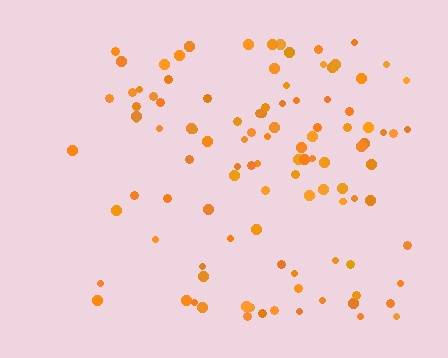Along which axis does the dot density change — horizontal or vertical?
Horizontal.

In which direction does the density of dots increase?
From left to right, with the right side densest.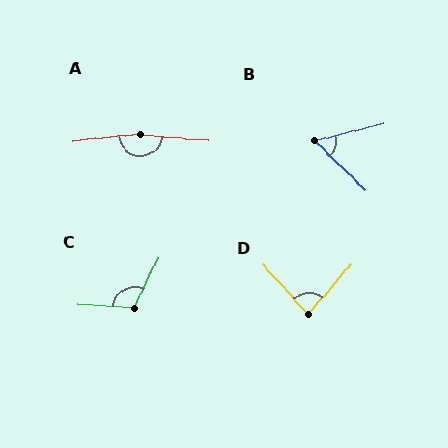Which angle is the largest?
A, at approximately 169 degrees.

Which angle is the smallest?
B, at approximately 58 degrees.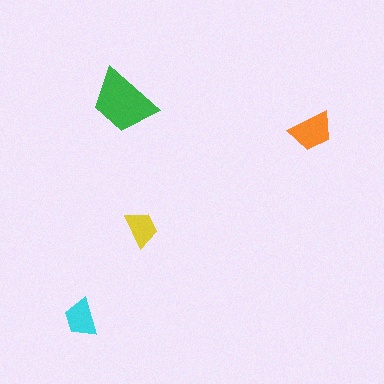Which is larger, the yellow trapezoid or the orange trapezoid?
The orange one.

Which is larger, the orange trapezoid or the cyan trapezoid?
The orange one.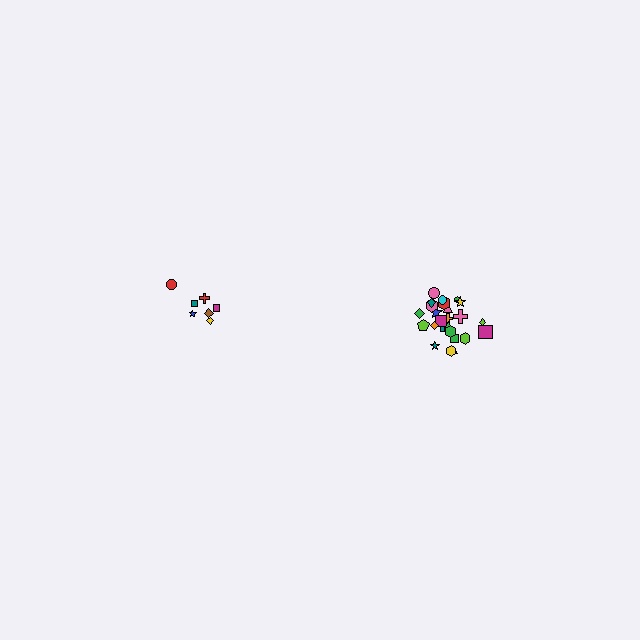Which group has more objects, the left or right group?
The right group.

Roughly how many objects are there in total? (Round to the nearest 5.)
Roughly 30 objects in total.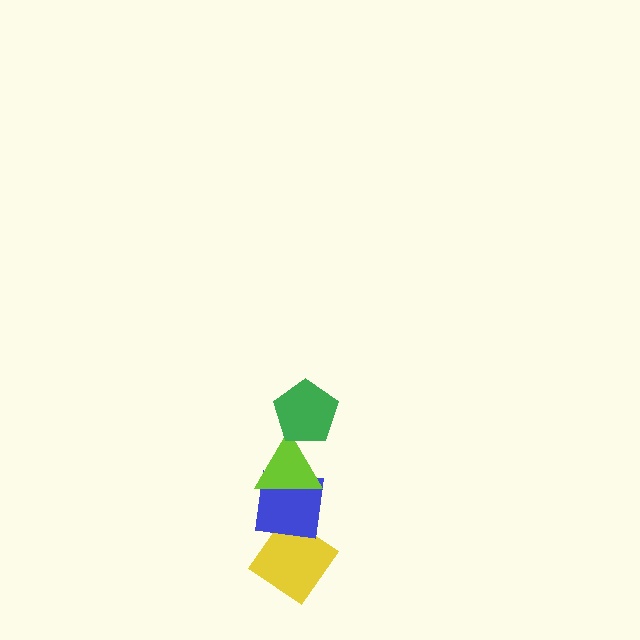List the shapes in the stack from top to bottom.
From top to bottom: the green pentagon, the lime triangle, the blue square, the yellow diamond.